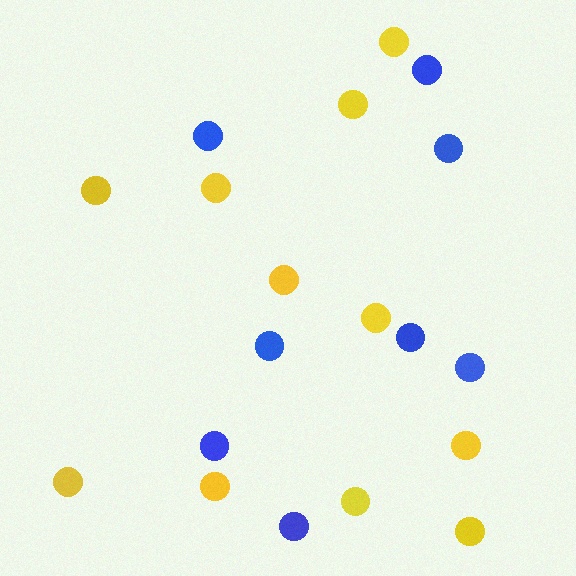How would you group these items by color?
There are 2 groups: one group of blue circles (8) and one group of yellow circles (11).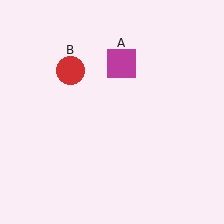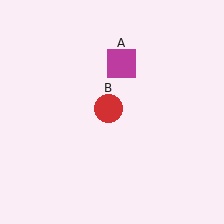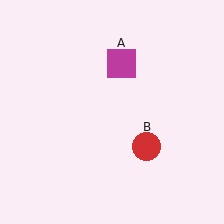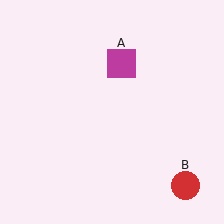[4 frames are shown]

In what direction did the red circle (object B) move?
The red circle (object B) moved down and to the right.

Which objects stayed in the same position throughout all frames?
Magenta square (object A) remained stationary.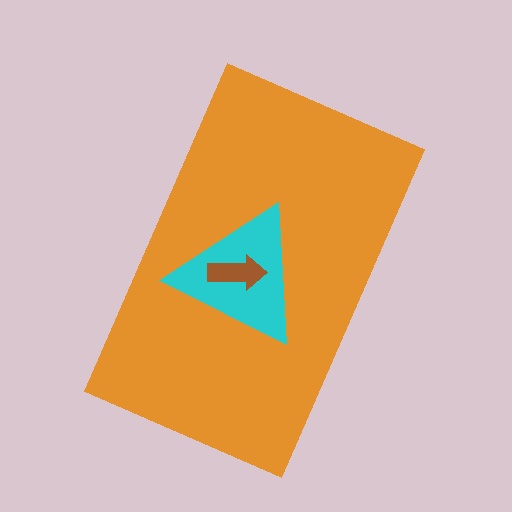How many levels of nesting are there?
3.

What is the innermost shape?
The brown arrow.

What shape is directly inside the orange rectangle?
The cyan triangle.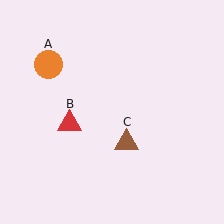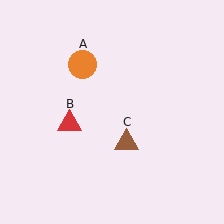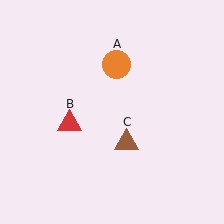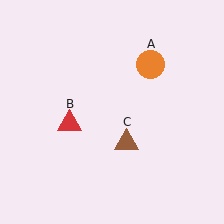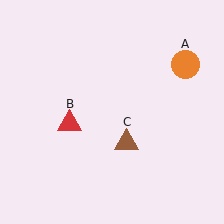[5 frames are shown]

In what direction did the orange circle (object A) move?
The orange circle (object A) moved right.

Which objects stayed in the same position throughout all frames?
Red triangle (object B) and brown triangle (object C) remained stationary.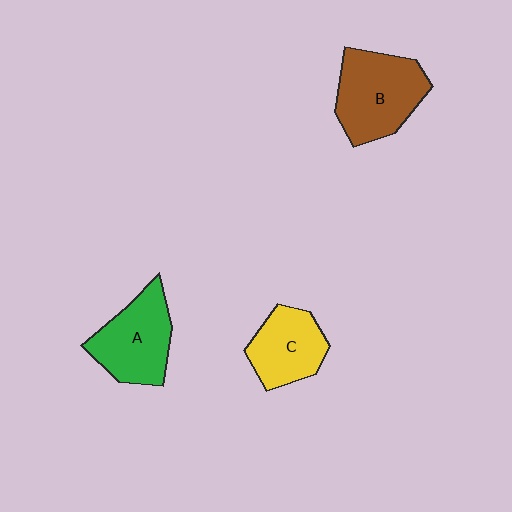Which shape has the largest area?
Shape B (brown).